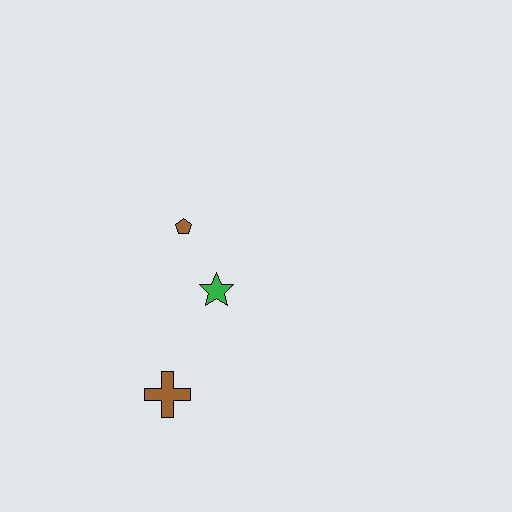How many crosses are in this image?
There is 1 cross.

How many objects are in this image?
There are 3 objects.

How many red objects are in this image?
There are no red objects.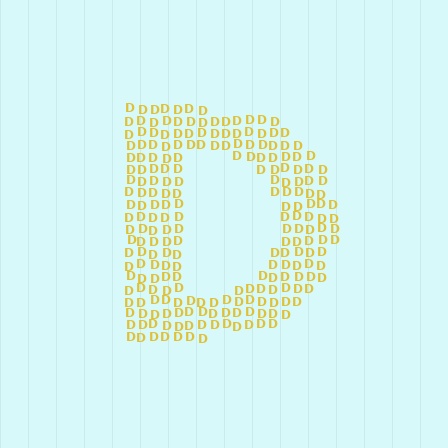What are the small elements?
The small elements are letter D's.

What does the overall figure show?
The overall figure shows the letter D.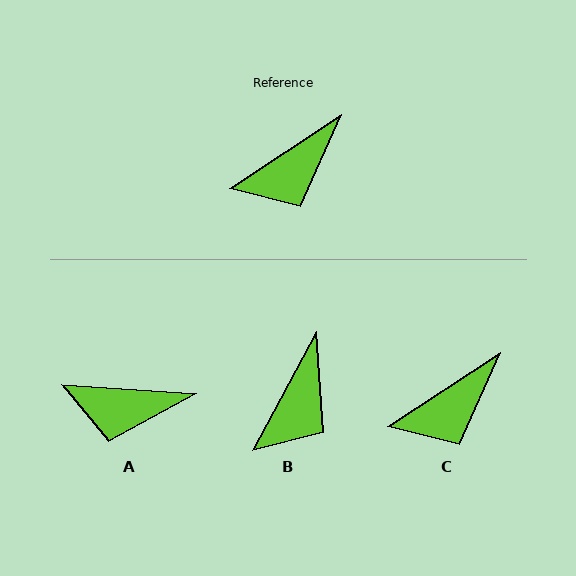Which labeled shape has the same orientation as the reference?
C.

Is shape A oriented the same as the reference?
No, it is off by about 37 degrees.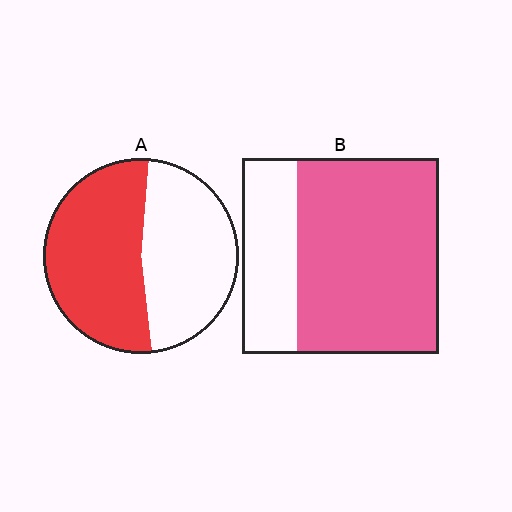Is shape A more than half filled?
Roughly half.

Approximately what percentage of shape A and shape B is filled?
A is approximately 55% and B is approximately 70%.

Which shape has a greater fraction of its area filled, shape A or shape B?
Shape B.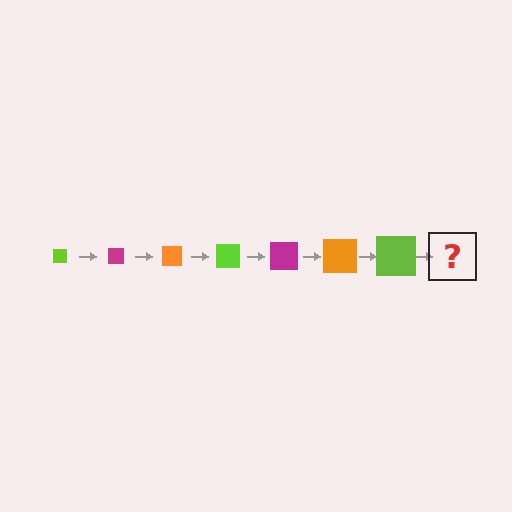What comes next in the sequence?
The next element should be a magenta square, larger than the previous one.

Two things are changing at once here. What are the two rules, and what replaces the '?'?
The two rules are that the square grows larger each step and the color cycles through lime, magenta, and orange. The '?' should be a magenta square, larger than the previous one.